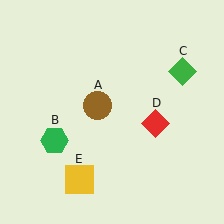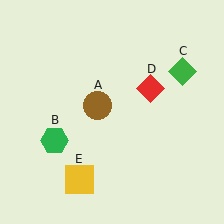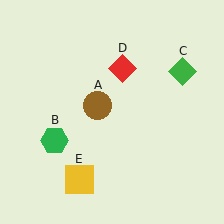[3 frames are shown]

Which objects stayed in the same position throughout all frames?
Brown circle (object A) and green hexagon (object B) and green diamond (object C) and yellow square (object E) remained stationary.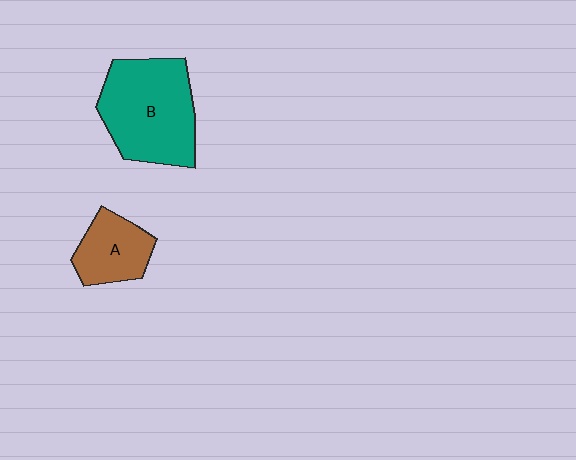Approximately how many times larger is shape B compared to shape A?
Approximately 2.0 times.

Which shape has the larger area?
Shape B (teal).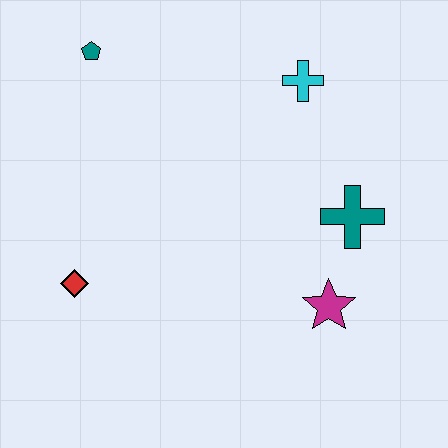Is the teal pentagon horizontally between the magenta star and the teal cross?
No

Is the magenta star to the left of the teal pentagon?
No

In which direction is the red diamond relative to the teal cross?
The red diamond is to the left of the teal cross.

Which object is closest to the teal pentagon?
The cyan cross is closest to the teal pentagon.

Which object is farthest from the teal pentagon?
The magenta star is farthest from the teal pentagon.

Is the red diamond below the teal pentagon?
Yes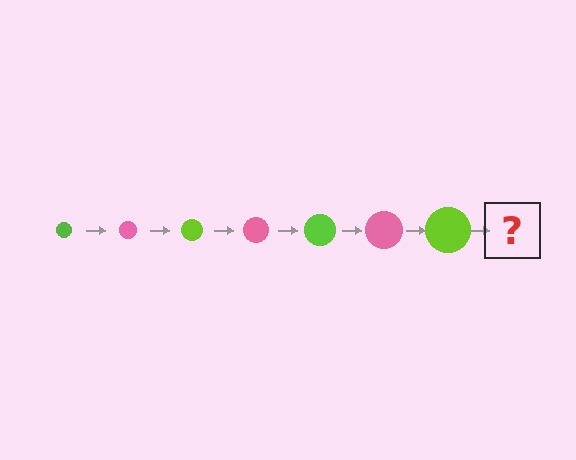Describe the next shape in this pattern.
It should be a pink circle, larger than the previous one.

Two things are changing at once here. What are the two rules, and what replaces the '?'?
The two rules are that the circle grows larger each step and the color cycles through lime and pink. The '?' should be a pink circle, larger than the previous one.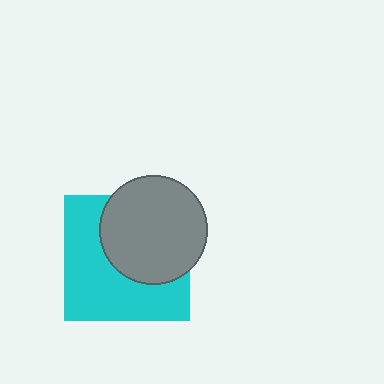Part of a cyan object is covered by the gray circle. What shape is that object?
It is a square.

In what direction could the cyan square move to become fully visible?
The cyan square could move toward the lower-left. That would shift it out from behind the gray circle entirely.